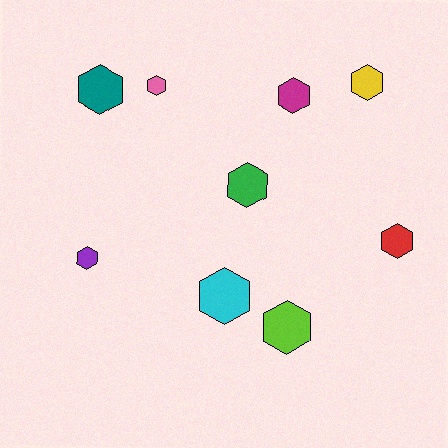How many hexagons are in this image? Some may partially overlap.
There are 9 hexagons.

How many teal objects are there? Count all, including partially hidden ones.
There is 1 teal object.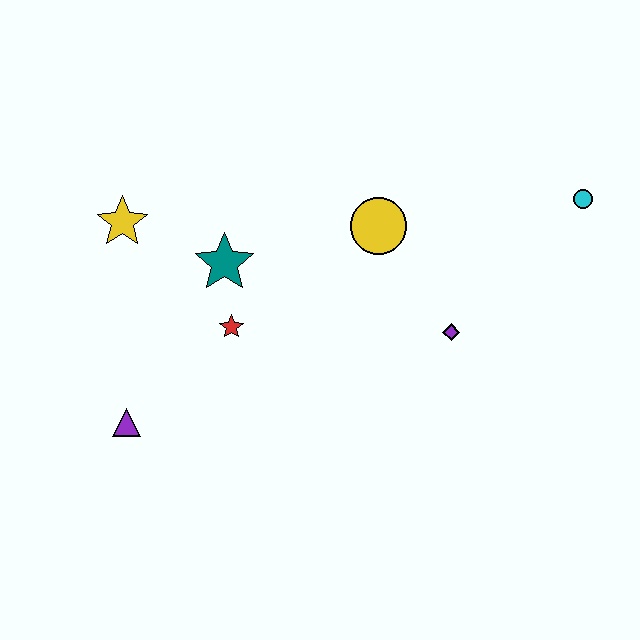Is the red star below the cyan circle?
Yes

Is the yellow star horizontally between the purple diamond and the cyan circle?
No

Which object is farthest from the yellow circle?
The purple triangle is farthest from the yellow circle.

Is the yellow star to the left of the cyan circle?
Yes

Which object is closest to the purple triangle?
The red star is closest to the purple triangle.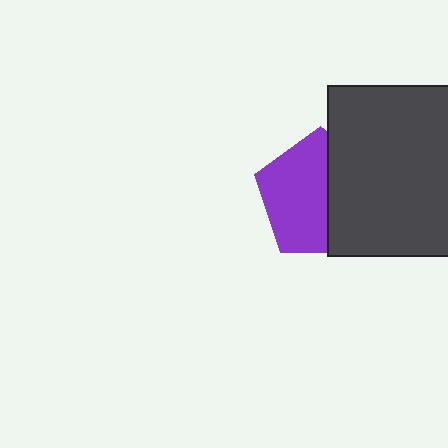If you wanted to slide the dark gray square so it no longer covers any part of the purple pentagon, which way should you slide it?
Slide it right — that is the most direct way to separate the two shapes.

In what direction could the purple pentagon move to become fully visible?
The purple pentagon could move left. That would shift it out from behind the dark gray square entirely.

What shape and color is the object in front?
The object in front is a dark gray square.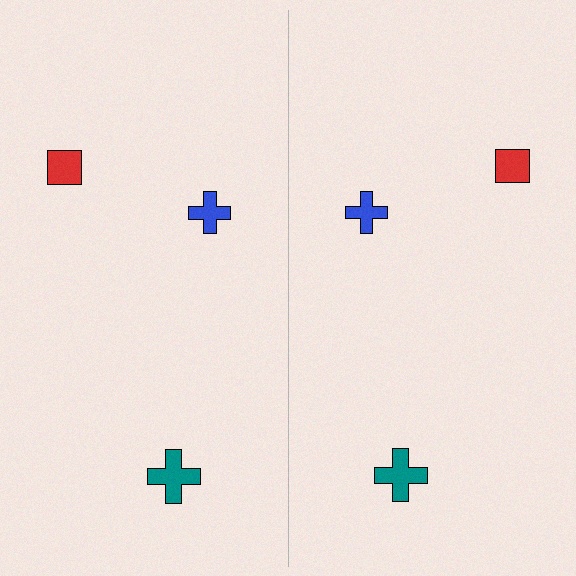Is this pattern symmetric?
Yes, this pattern has bilateral (reflection) symmetry.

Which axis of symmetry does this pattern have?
The pattern has a vertical axis of symmetry running through the center of the image.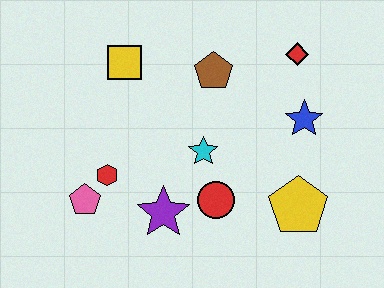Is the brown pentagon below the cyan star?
No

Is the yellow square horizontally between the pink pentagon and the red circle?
Yes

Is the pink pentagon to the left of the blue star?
Yes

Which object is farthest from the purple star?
The red diamond is farthest from the purple star.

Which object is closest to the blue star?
The red diamond is closest to the blue star.